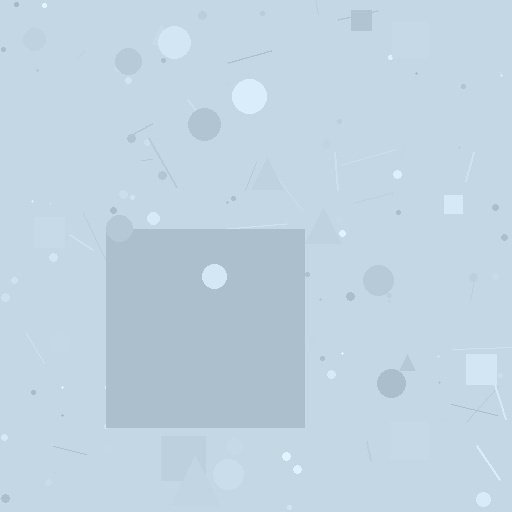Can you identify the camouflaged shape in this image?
The camouflaged shape is a square.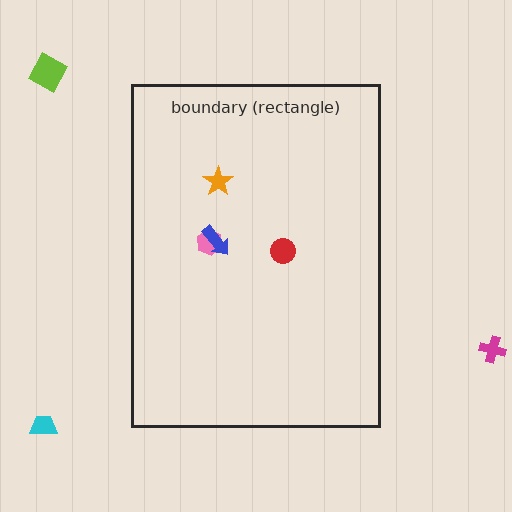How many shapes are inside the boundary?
4 inside, 3 outside.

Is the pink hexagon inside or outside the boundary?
Inside.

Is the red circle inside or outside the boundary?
Inside.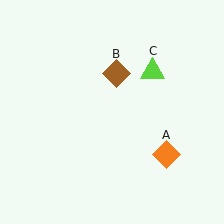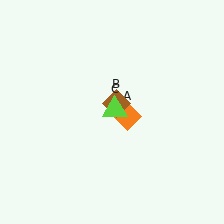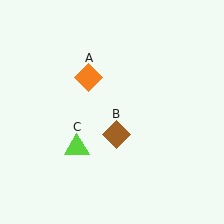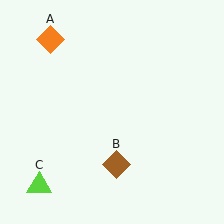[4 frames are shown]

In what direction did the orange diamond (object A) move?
The orange diamond (object A) moved up and to the left.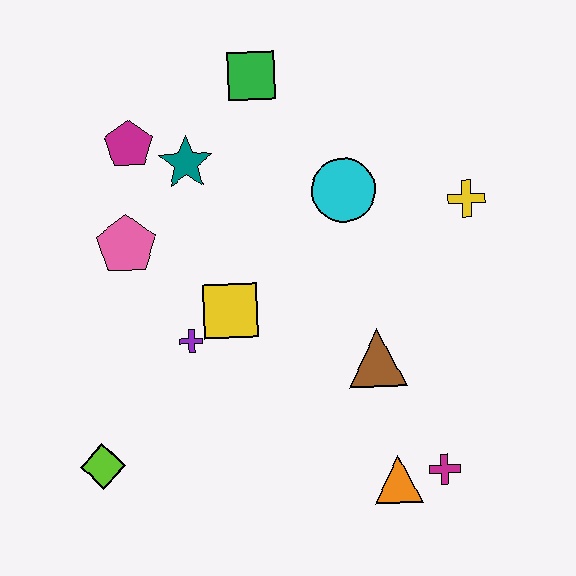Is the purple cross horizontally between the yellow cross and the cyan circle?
No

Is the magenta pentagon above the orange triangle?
Yes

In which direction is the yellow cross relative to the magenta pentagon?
The yellow cross is to the right of the magenta pentagon.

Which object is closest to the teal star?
The magenta pentagon is closest to the teal star.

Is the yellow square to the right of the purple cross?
Yes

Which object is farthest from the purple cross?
The yellow cross is farthest from the purple cross.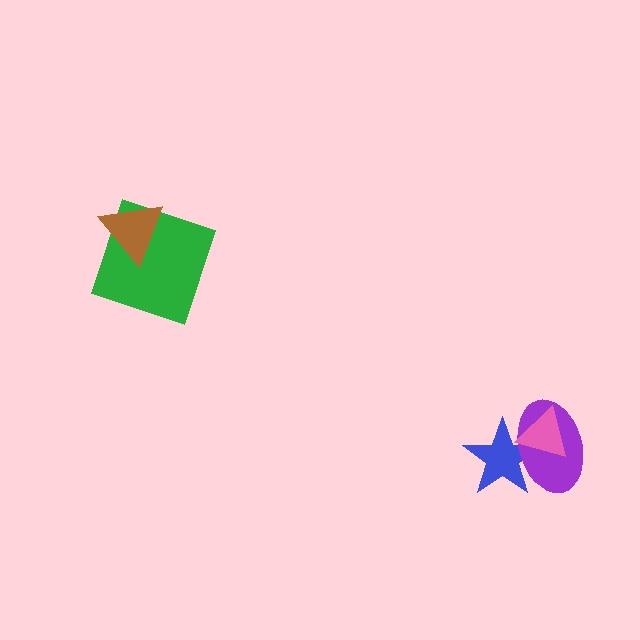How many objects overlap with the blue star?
2 objects overlap with the blue star.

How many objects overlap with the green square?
1 object overlaps with the green square.